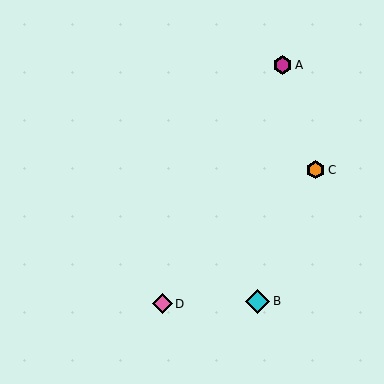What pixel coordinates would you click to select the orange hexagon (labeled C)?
Click at (316, 170) to select the orange hexagon C.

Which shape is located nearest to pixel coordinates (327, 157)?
The orange hexagon (labeled C) at (316, 170) is nearest to that location.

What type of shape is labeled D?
Shape D is a pink diamond.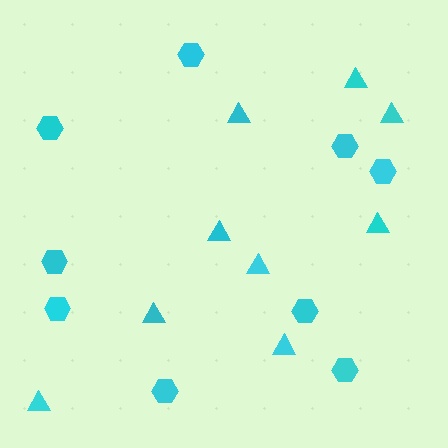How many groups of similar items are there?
There are 2 groups: one group of hexagons (9) and one group of triangles (9).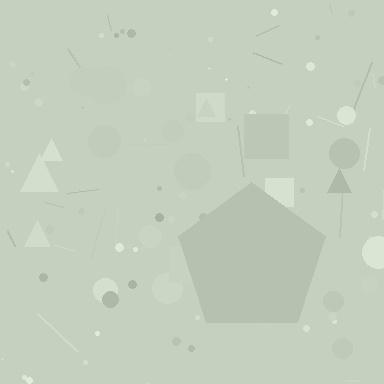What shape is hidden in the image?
A pentagon is hidden in the image.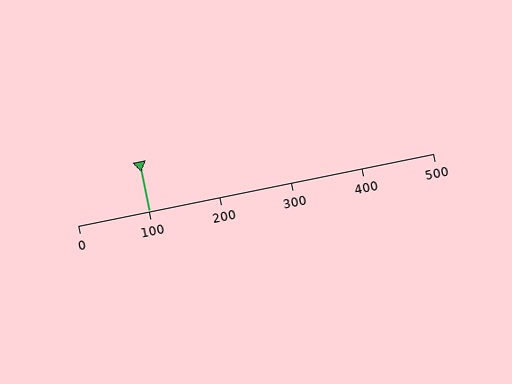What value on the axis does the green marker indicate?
The marker indicates approximately 100.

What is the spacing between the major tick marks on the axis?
The major ticks are spaced 100 apart.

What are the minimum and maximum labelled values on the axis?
The axis runs from 0 to 500.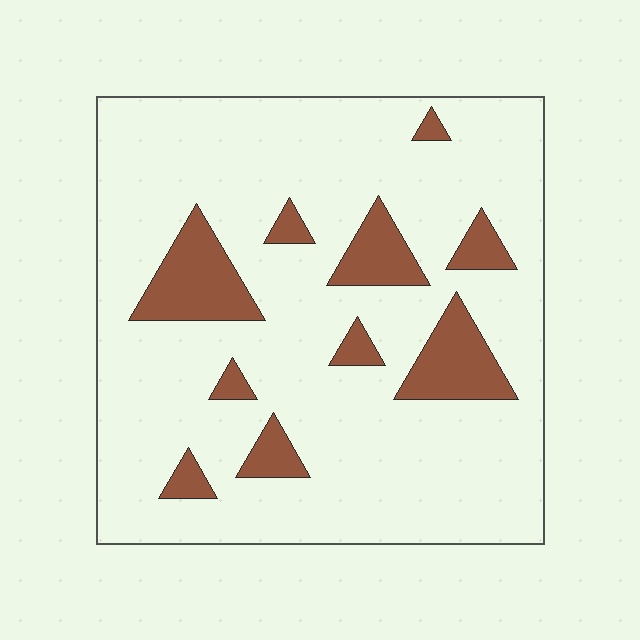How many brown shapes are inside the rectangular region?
10.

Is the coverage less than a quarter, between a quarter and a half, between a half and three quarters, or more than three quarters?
Less than a quarter.